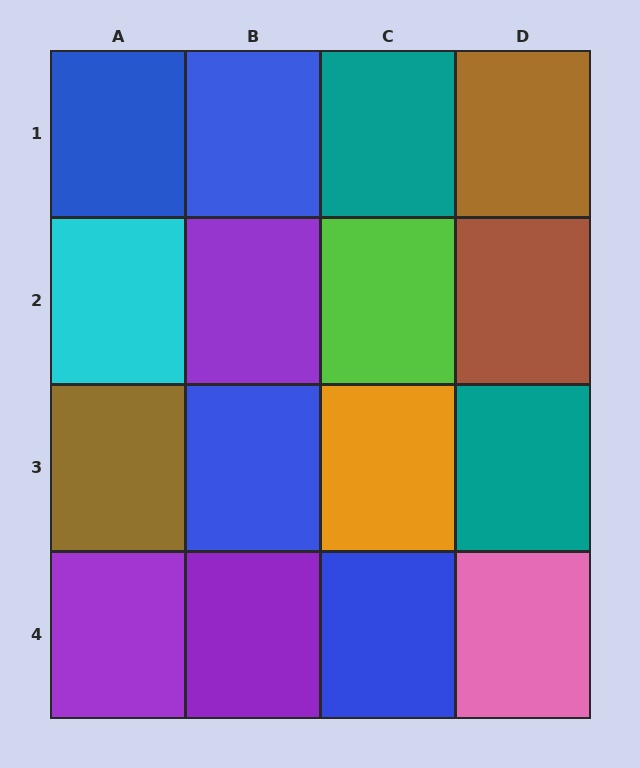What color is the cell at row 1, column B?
Blue.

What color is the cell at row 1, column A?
Blue.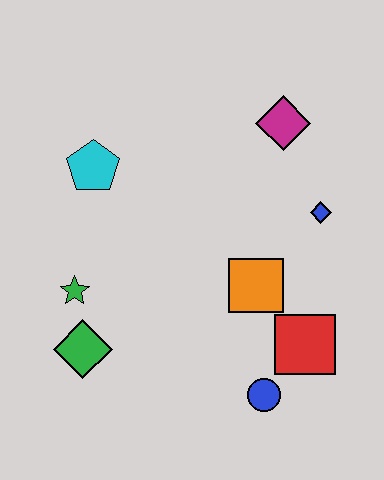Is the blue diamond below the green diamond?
No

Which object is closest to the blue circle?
The red square is closest to the blue circle.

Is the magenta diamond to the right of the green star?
Yes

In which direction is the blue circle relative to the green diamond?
The blue circle is to the right of the green diamond.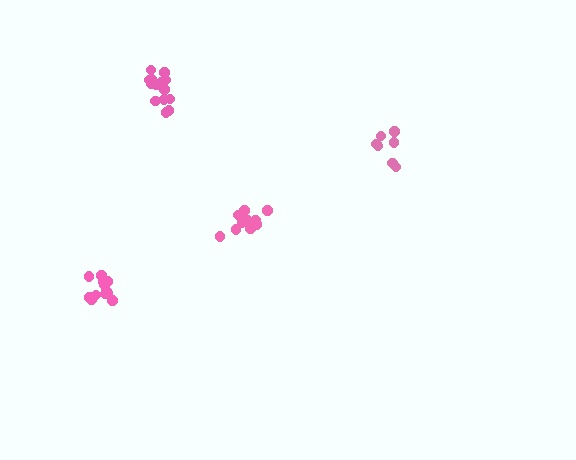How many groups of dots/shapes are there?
There are 4 groups.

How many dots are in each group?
Group 1: 14 dots, Group 2: 8 dots, Group 3: 14 dots, Group 4: 11 dots (47 total).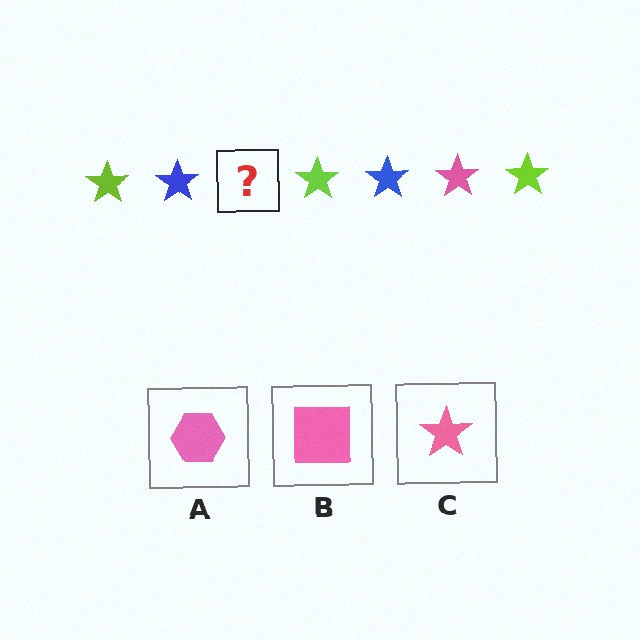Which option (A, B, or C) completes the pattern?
C.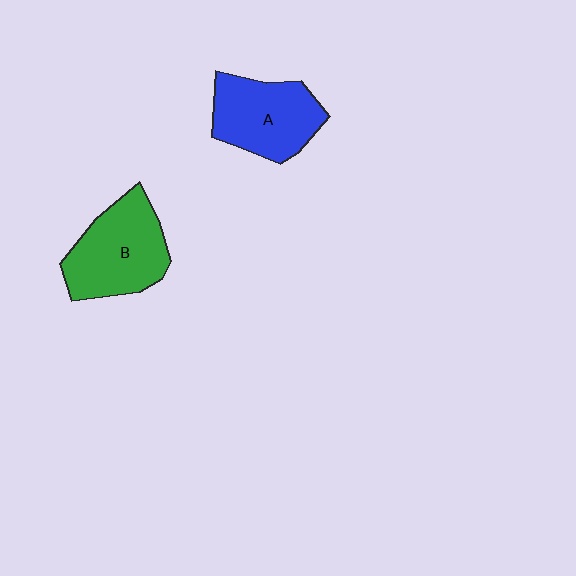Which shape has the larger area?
Shape B (green).